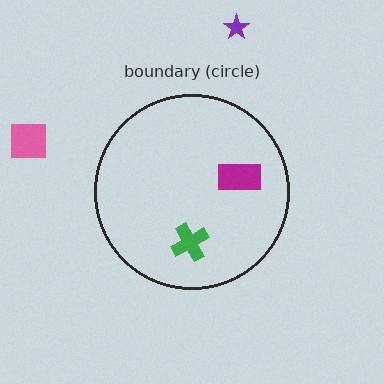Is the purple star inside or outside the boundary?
Outside.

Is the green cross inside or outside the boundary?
Inside.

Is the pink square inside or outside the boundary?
Outside.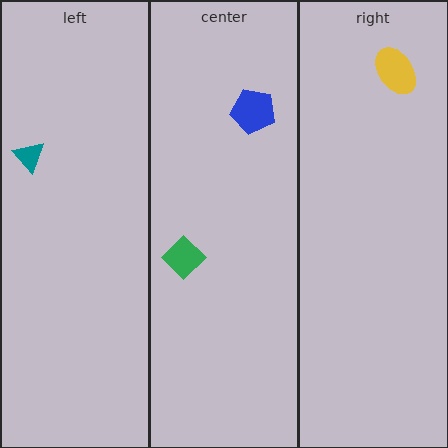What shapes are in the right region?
The yellow ellipse.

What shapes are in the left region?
The teal triangle.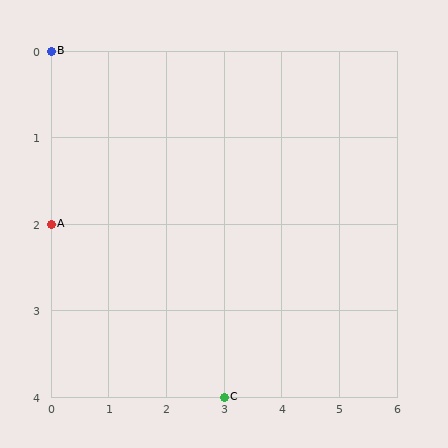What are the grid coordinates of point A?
Point A is at grid coordinates (0, 2).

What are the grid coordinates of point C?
Point C is at grid coordinates (3, 4).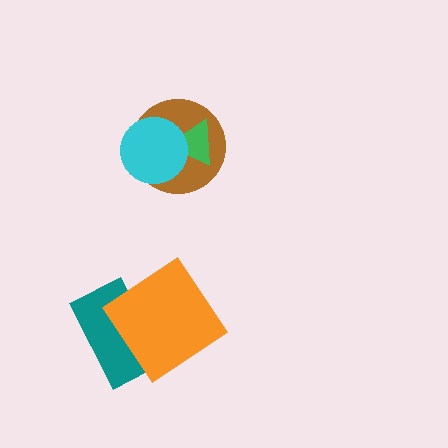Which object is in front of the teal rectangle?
The orange diamond is in front of the teal rectangle.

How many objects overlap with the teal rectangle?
1 object overlaps with the teal rectangle.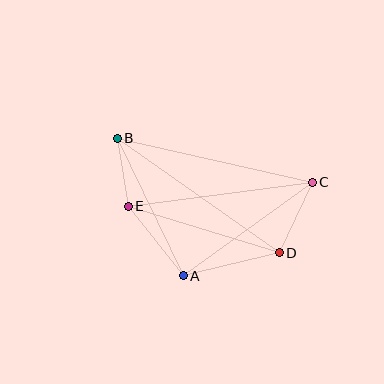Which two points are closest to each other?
Points B and E are closest to each other.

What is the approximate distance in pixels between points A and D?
The distance between A and D is approximately 99 pixels.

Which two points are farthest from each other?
Points B and C are farthest from each other.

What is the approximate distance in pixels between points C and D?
The distance between C and D is approximately 78 pixels.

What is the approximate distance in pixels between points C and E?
The distance between C and E is approximately 186 pixels.